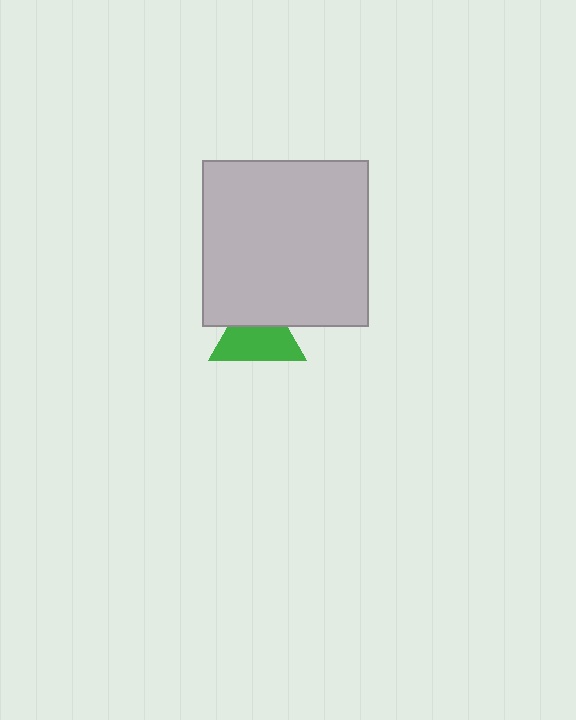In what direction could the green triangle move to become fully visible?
The green triangle could move down. That would shift it out from behind the light gray square entirely.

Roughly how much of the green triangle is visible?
About half of it is visible (roughly 63%).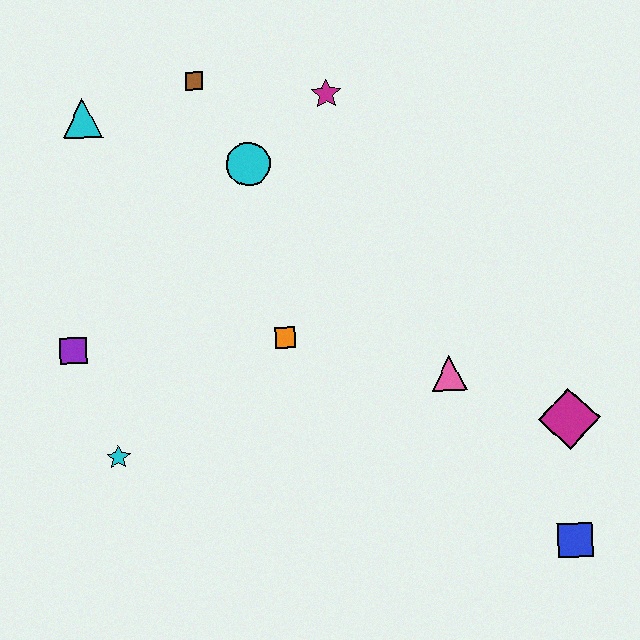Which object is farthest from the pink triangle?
The cyan triangle is farthest from the pink triangle.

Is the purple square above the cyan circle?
No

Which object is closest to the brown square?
The cyan circle is closest to the brown square.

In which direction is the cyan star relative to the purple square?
The cyan star is below the purple square.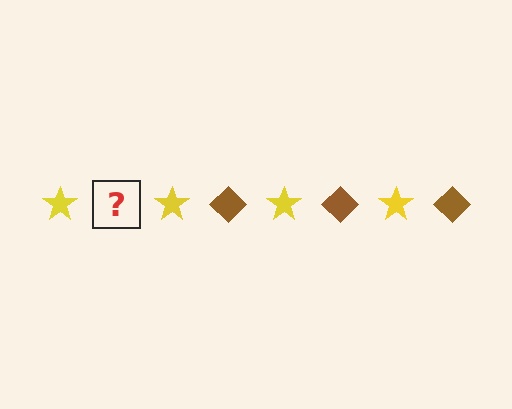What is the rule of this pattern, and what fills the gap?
The rule is that the pattern alternates between yellow star and brown diamond. The gap should be filled with a brown diamond.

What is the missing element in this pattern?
The missing element is a brown diamond.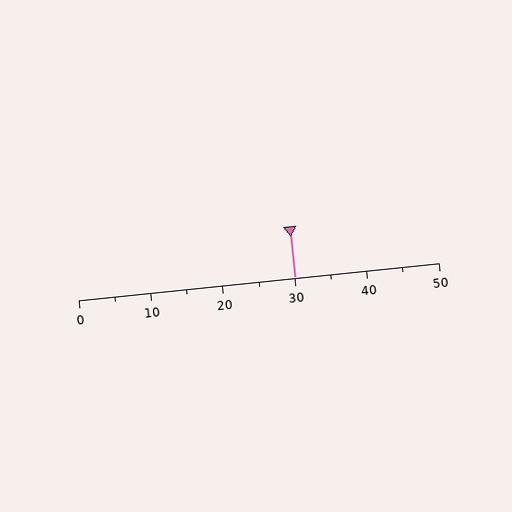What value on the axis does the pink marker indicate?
The marker indicates approximately 30.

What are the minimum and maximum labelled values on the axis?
The axis runs from 0 to 50.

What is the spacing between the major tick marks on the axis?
The major ticks are spaced 10 apart.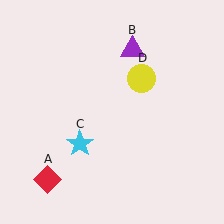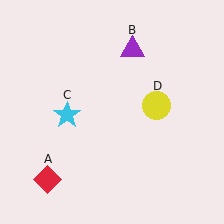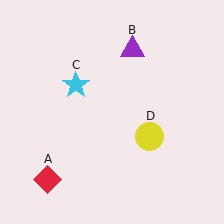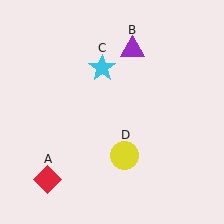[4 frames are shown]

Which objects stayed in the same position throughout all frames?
Red diamond (object A) and purple triangle (object B) remained stationary.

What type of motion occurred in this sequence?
The cyan star (object C), yellow circle (object D) rotated clockwise around the center of the scene.